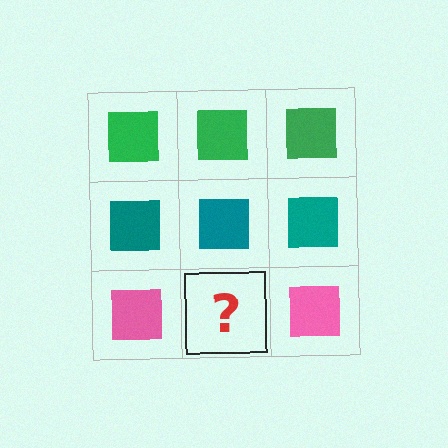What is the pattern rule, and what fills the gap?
The rule is that each row has a consistent color. The gap should be filled with a pink square.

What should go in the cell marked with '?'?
The missing cell should contain a pink square.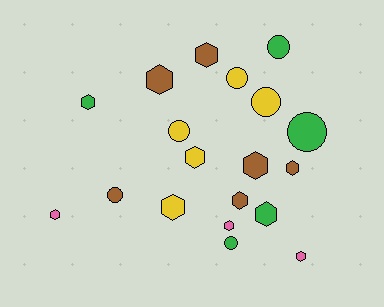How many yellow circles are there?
There are 3 yellow circles.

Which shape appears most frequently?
Hexagon, with 12 objects.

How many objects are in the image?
There are 19 objects.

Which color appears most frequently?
Brown, with 6 objects.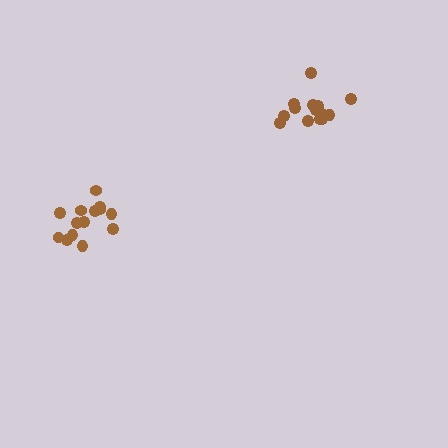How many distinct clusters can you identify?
There are 2 distinct clusters.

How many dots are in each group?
Group 1: 14 dots, Group 2: 14 dots (28 total).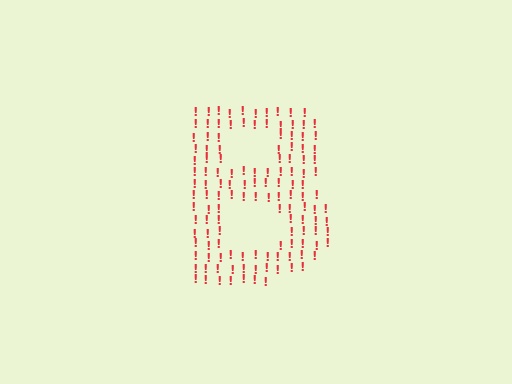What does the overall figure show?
The overall figure shows the letter B.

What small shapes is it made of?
It is made of small exclamation marks.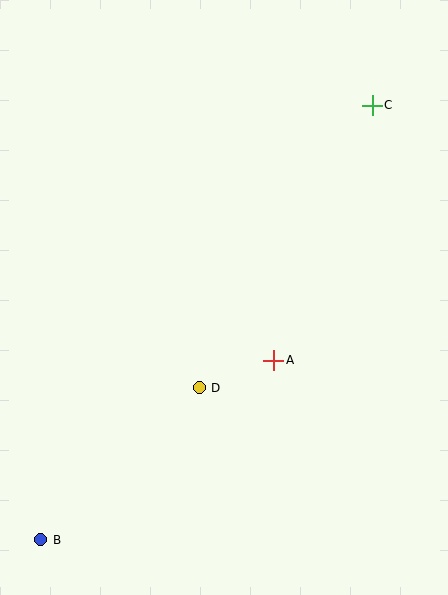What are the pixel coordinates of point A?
Point A is at (274, 360).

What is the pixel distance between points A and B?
The distance between A and B is 294 pixels.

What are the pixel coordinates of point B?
Point B is at (41, 540).